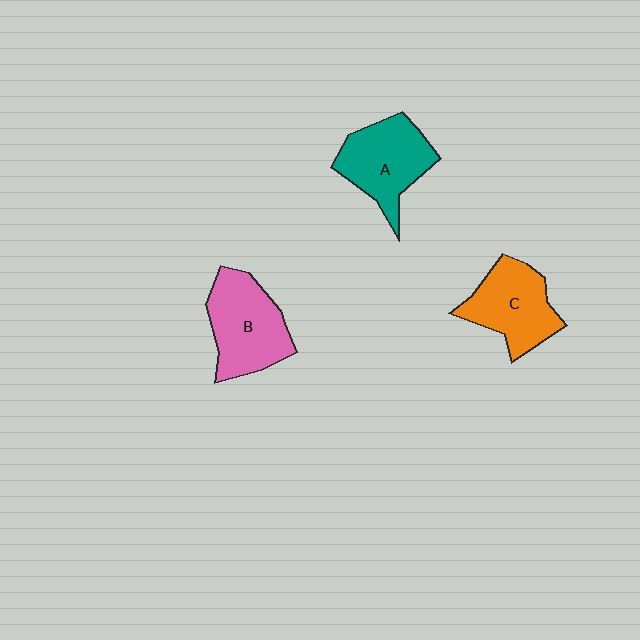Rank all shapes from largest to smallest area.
From largest to smallest: B (pink), A (teal), C (orange).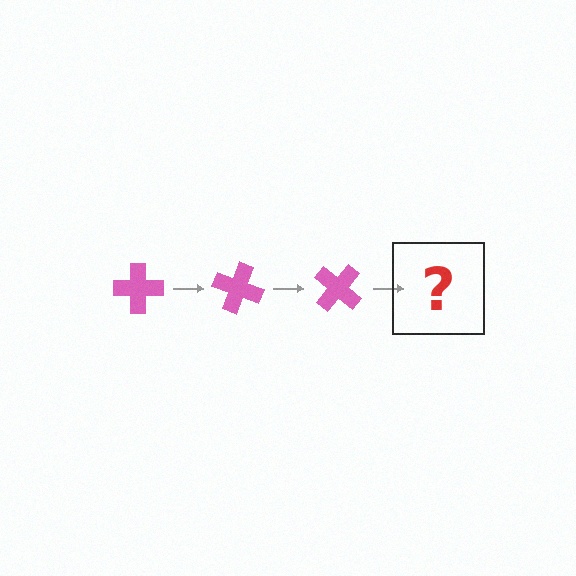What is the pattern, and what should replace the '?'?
The pattern is that the cross rotates 20 degrees each step. The '?' should be a pink cross rotated 60 degrees.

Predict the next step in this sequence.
The next step is a pink cross rotated 60 degrees.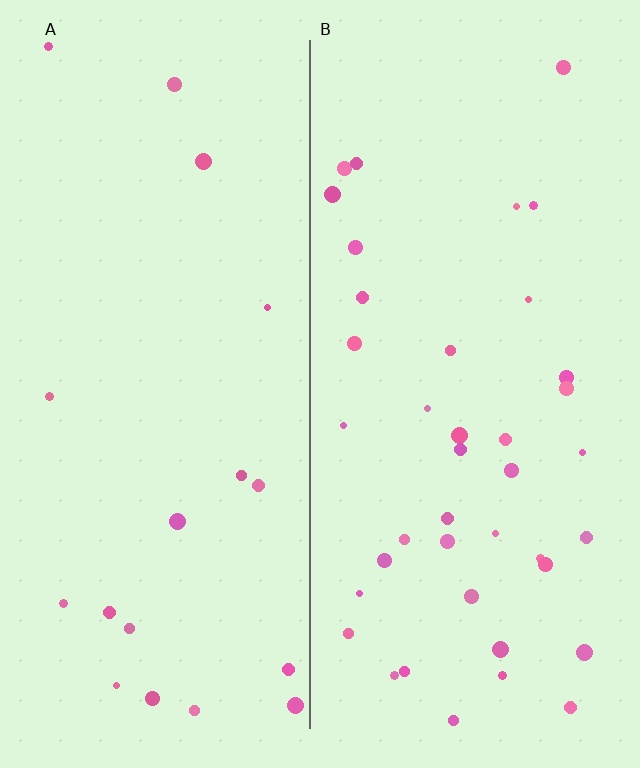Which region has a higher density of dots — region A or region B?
B (the right).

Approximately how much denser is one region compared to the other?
Approximately 2.2× — region B over region A.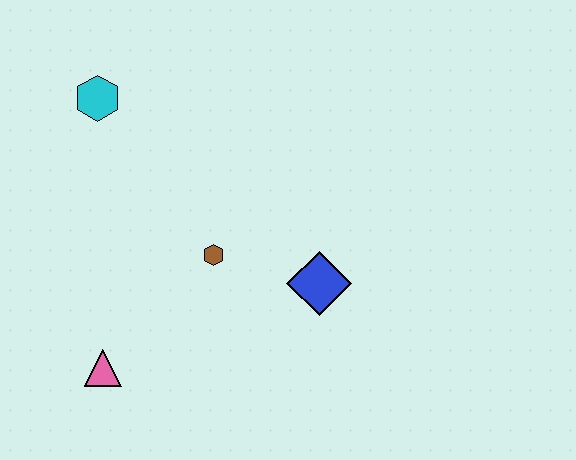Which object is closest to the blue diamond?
The brown hexagon is closest to the blue diamond.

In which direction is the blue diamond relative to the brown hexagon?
The blue diamond is to the right of the brown hexagon.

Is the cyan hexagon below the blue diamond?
No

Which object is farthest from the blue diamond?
The cyan hexagon is farthest from the blue diamond.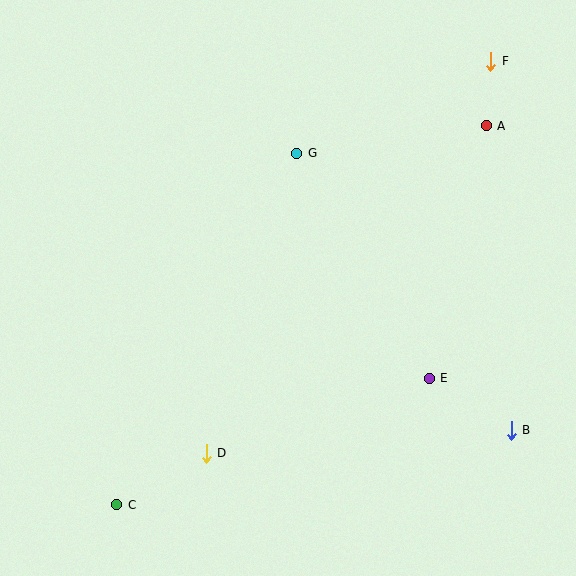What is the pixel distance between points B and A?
The distance between B and A is 306 pixels.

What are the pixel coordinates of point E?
Point E is at (429, 378).